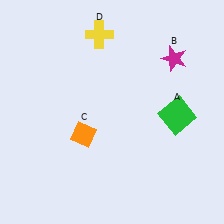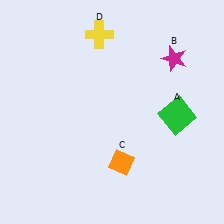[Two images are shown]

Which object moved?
The orange diamond (C) moved right.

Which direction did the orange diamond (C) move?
The orange diamond (C) moved right.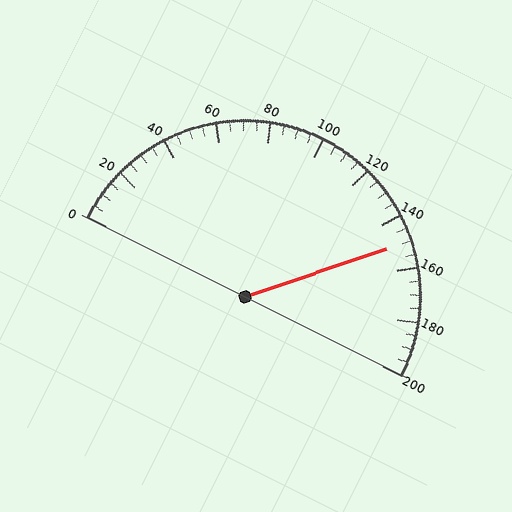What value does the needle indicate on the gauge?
The needle indicates approximately 150.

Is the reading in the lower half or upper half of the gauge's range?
The reading is in the upper half of the range (0 to 200).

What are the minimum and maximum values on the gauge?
The gauge ranges from 0 to 200.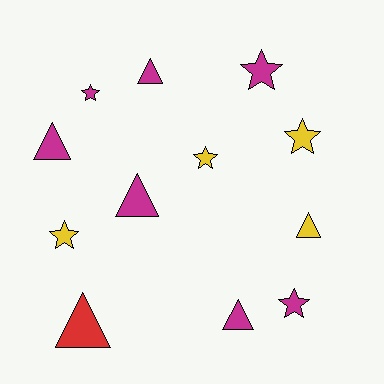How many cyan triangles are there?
There are no cyan triangles.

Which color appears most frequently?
Magenta, with 7 objects.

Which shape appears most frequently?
Triangle, with 6 objects.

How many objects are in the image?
There are 12 objects.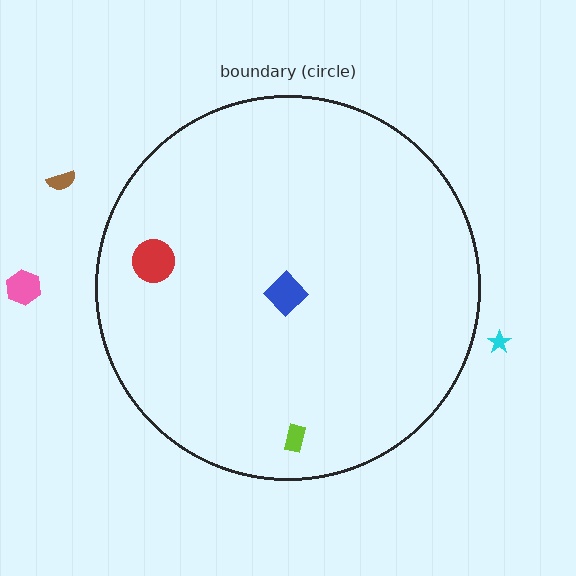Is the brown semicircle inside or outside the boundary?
Outside.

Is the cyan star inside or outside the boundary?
Outside.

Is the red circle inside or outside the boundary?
Inside.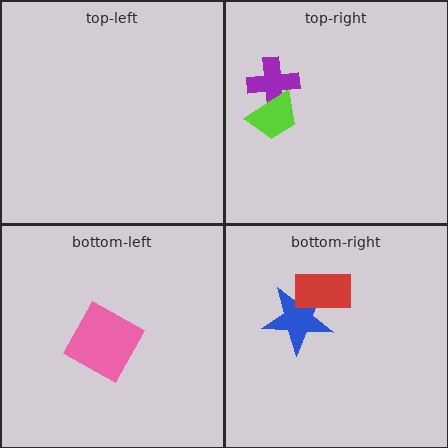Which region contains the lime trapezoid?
The top-right region.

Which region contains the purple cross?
The top-right region.